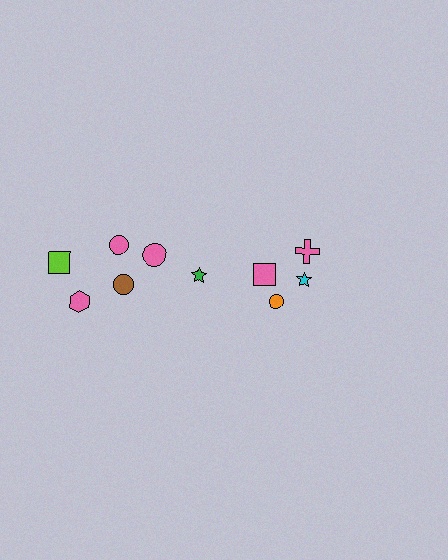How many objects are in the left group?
There are 6 objects.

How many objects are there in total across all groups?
There are 10 objects.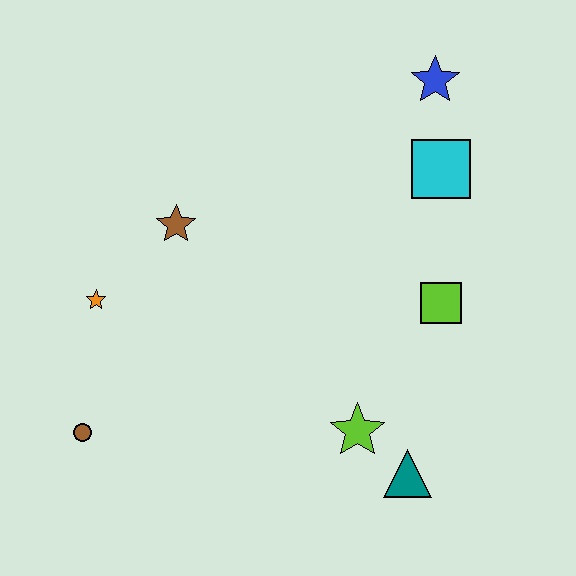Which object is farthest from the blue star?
The brown circle is farthest from the blue star.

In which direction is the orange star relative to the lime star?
The orange star is to the left of the lime star.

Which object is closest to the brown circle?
The orange star is closest to the brown circle.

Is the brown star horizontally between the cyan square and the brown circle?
Yes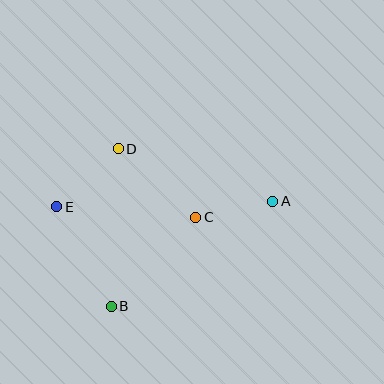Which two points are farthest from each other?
Points A and E are farthest from each other.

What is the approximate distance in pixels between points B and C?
The distance between B and C is approximately 122 pixels.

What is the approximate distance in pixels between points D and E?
The distance between D and E is approximately 84 pixels.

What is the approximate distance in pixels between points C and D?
The distance between C and D is approximately 104 pixels.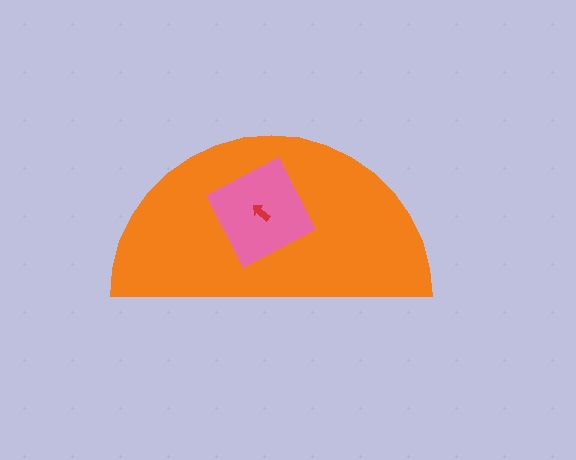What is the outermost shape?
The orange semicircle.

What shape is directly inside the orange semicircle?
The pink square.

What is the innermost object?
The red arrow.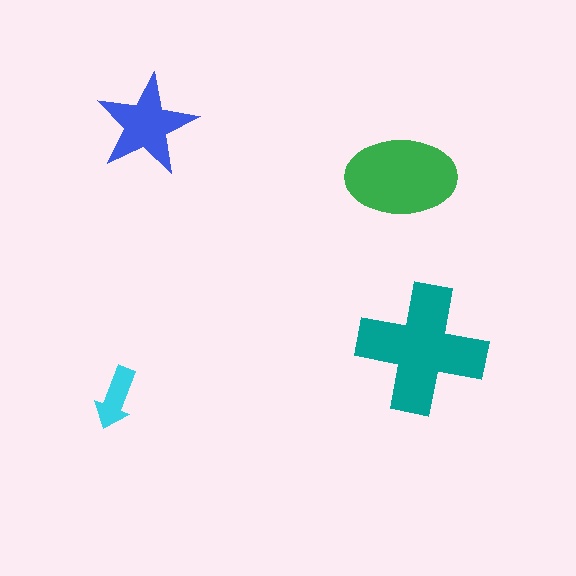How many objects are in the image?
There are 4 objects in the image.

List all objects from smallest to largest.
The cyan arrow, the blue star, the green ellipse, the teal cross.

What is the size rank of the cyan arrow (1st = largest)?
4th.